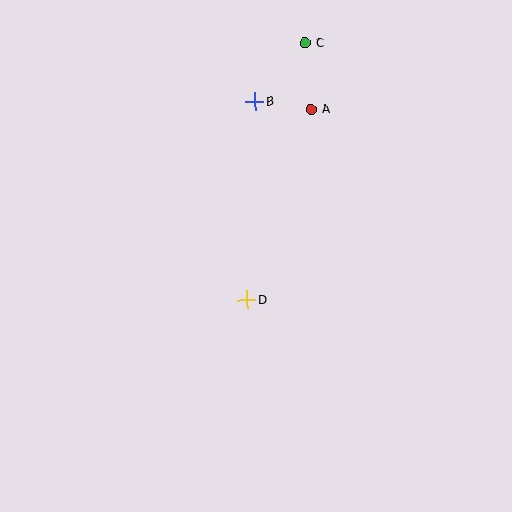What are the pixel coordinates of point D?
Point D is at (247, 300).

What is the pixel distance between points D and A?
The distance between D and A is 201 pixels.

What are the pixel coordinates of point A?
Point A is at (311, 109).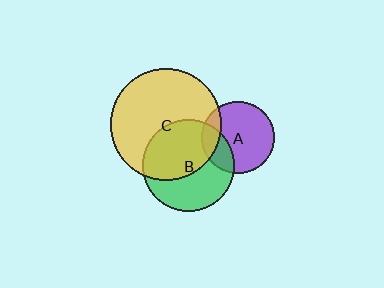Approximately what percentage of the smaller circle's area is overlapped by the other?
Approximately 25%.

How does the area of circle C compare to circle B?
Approximately 1.5 times.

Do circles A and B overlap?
Yes.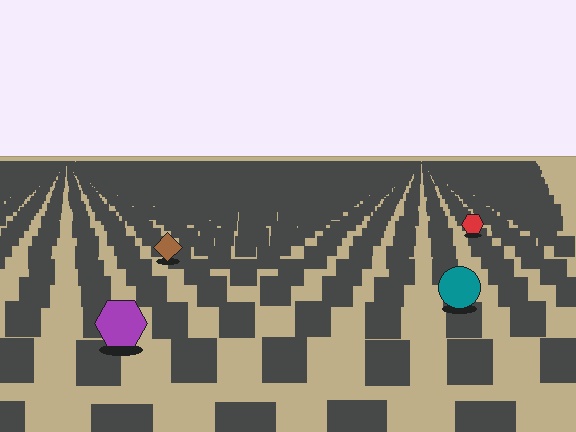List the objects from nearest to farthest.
From nearest to farthest: the purple hexagon, the teal circle, the brown diamond, the red hexagon.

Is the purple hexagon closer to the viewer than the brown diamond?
Yes. The purple hexagon is closer — you can tell from the texture gradient: the ground texture is coarser near it.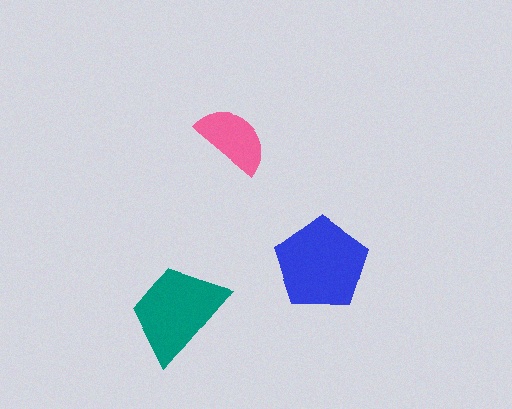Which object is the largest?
The blue pentagon.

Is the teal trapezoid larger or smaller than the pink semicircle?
Larger.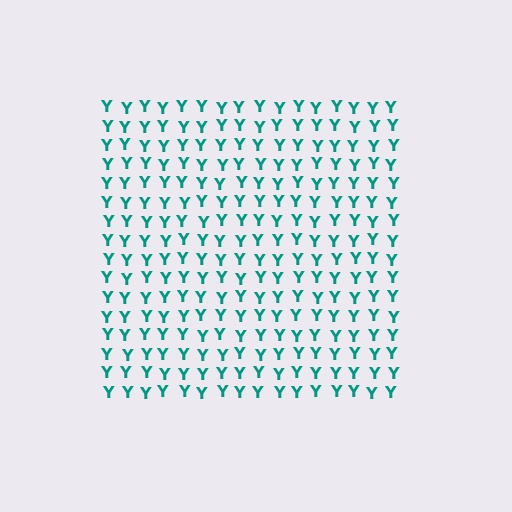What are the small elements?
The small elements are letter Y's.